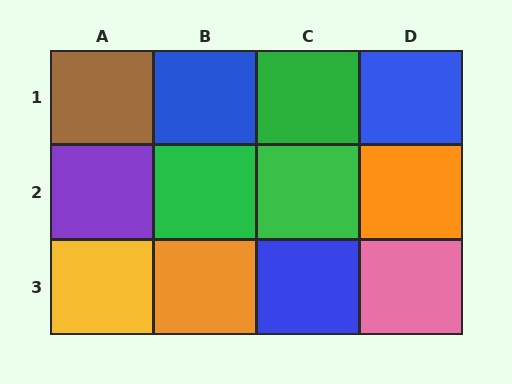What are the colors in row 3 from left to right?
Yellow, orange, blue, pink.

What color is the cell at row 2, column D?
Orange.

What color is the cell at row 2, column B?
Green.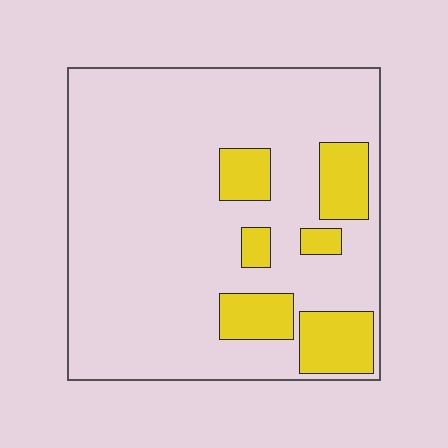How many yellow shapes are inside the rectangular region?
6.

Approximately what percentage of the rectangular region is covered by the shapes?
Approximately 20%.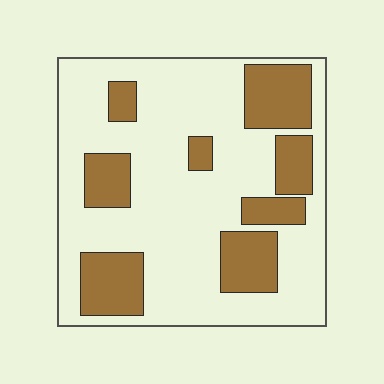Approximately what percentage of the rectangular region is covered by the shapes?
Approximately 30%.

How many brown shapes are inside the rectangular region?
8.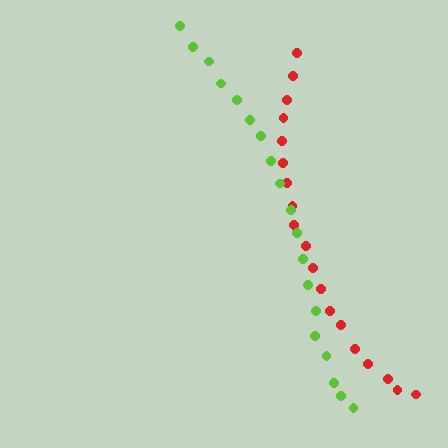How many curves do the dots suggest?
There are 2 distinct paths.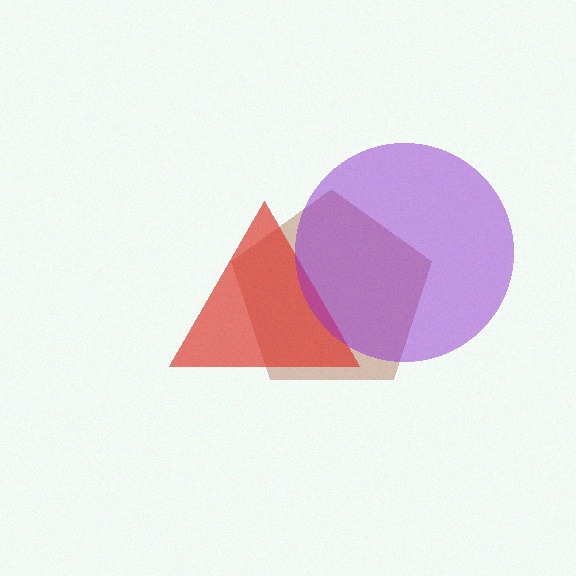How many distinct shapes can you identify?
There are 3 distinct shapes: a brown pentagon, a red triangle, a purple circle.